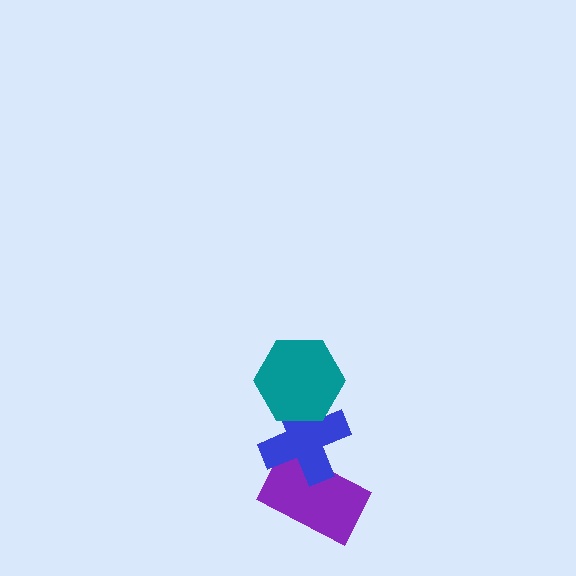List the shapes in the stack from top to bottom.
From top to bottom: the teal hexagon, the blue cross, the purple rectangle.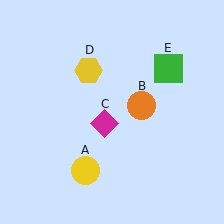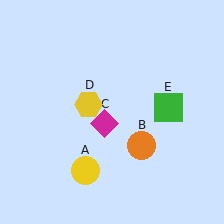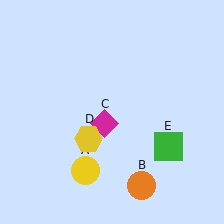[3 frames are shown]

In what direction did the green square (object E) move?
The green square (object E) moved down.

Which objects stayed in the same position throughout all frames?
Yellow circle (object A) and magenta diamond (object C) remained stationary.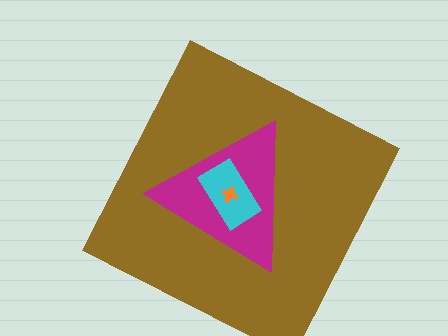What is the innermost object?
The orange cross.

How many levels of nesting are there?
4.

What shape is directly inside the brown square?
The magenta triangle.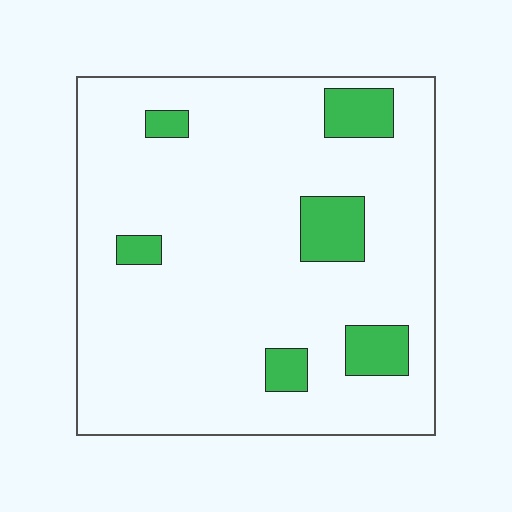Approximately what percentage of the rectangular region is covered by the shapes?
Approximately 10%.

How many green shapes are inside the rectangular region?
6.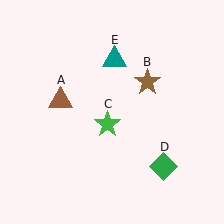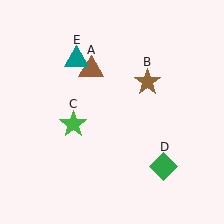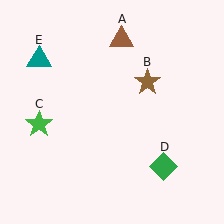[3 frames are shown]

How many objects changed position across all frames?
3 objects changed position: brown triangle (object A), green star (object C), teal triangle (object E).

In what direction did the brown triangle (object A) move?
The brown triangle (object A) moved up and to the right.